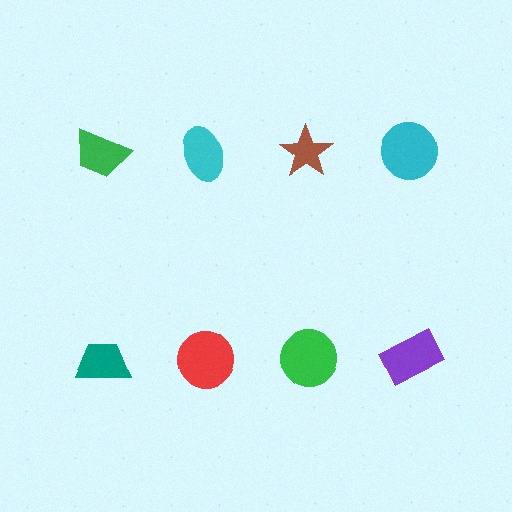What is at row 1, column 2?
A cyan ellipse.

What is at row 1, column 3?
A brown star.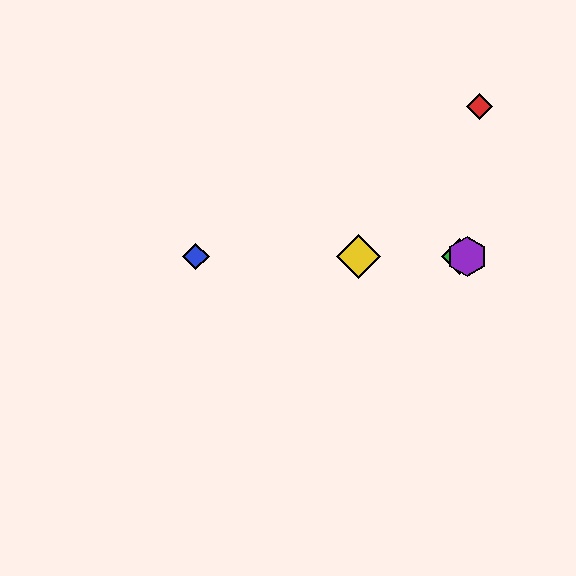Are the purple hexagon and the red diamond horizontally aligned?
No, the purple hexagon is at y≈256 and the red diamond is at y≈106.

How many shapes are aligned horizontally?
4 shapes (the blue diamond, the green diamond, the yellow diamond, the purple hexagon) are aligned horizontally.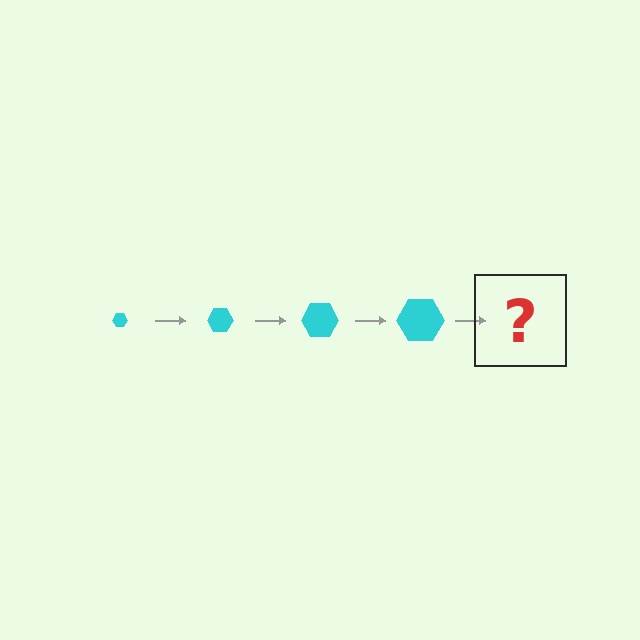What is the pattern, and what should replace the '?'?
The pattern is that the hexagon gets progressively larger each step. The '?' should be a cyan hexagon, larger than the previous one.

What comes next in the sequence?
The next element should be a cyan hexagon, larger than the previous one.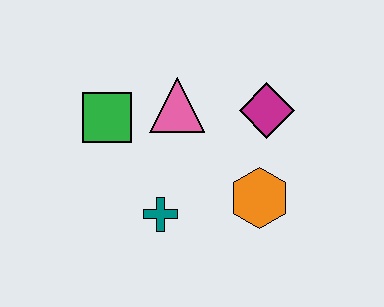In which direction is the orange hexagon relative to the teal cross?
The orange hexagon is to the right of the teal cross.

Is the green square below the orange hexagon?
No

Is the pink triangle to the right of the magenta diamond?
No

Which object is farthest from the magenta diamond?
The green square is farthest from the magenta diamond.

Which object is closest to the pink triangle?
The green square is closest to the pink triangle.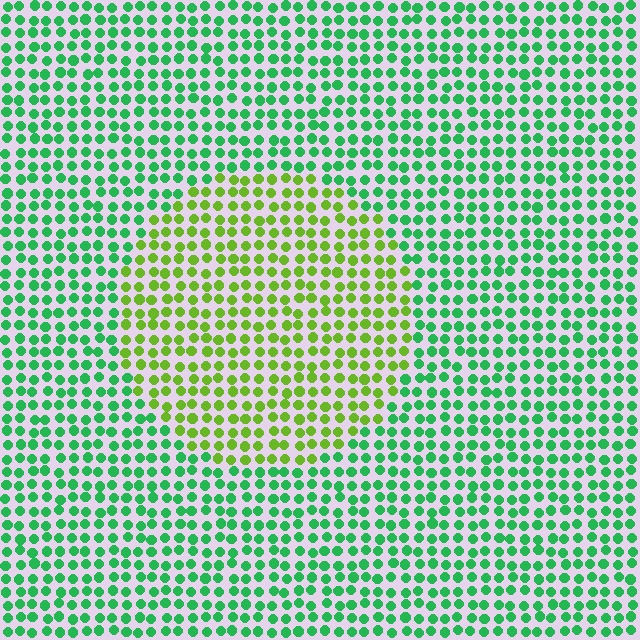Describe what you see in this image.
The image is filled with small green elements in a uniform arrangement. A circle-shaped region is visible where the elements are tinted to a slightly different hue, forming a subtle color boundary.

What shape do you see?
I see a circle.